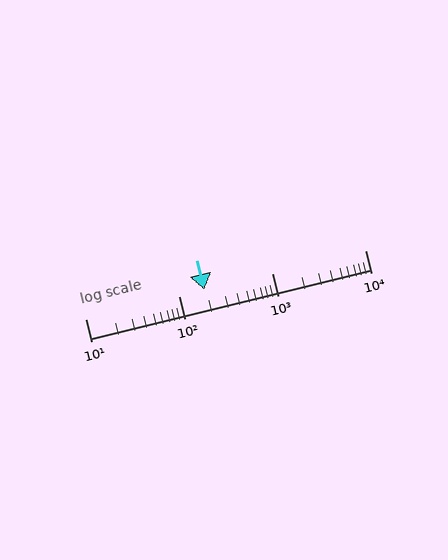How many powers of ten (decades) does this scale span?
The scale spans 3 decades, from 10 to 10000.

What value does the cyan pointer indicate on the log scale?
The pointer indicates approximately 190.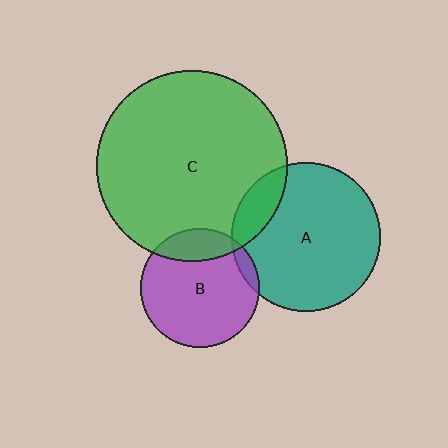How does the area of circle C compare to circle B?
Approximately 2.6 times.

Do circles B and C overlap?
Yes.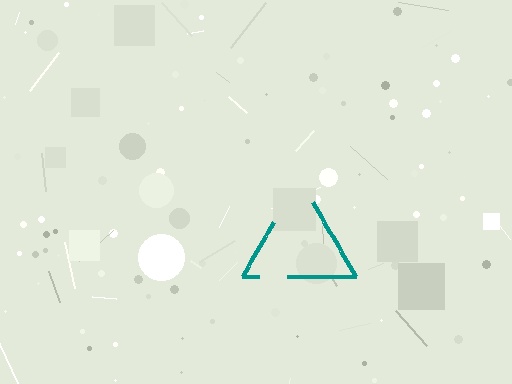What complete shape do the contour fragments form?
The contour fragments form a triangle.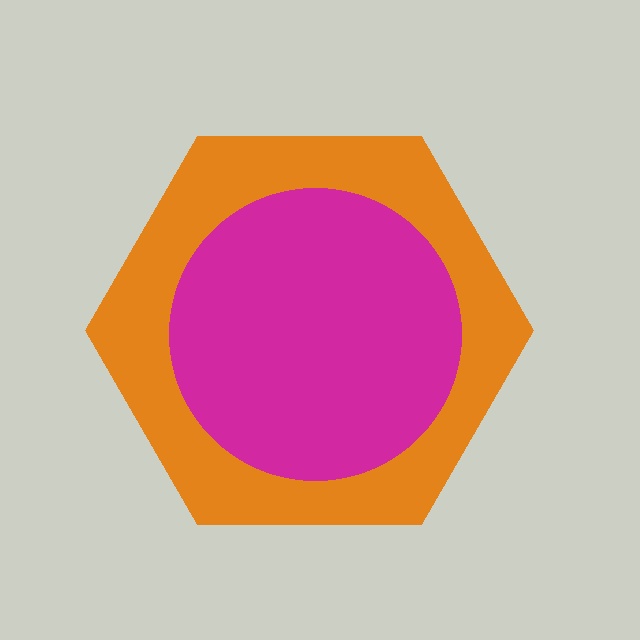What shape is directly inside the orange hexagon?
The magenta circle.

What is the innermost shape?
The magenta circle.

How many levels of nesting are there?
2.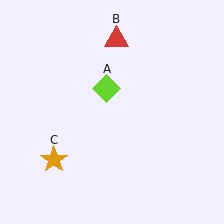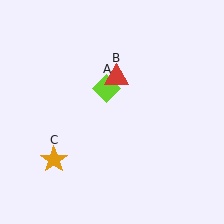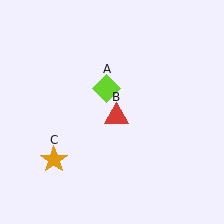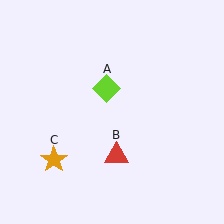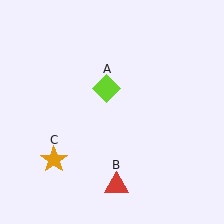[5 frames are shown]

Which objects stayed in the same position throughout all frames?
Lime diamond (object A) and orange star (object C) remained stationary.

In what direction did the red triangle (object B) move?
The red triangle (object B) moved down.